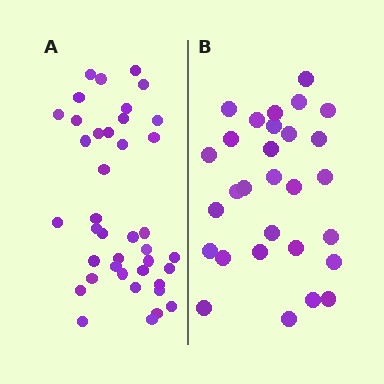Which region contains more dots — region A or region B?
Region A (the left region) has more dots.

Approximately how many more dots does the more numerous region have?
Region A has roughly 12 or so more dots than region B.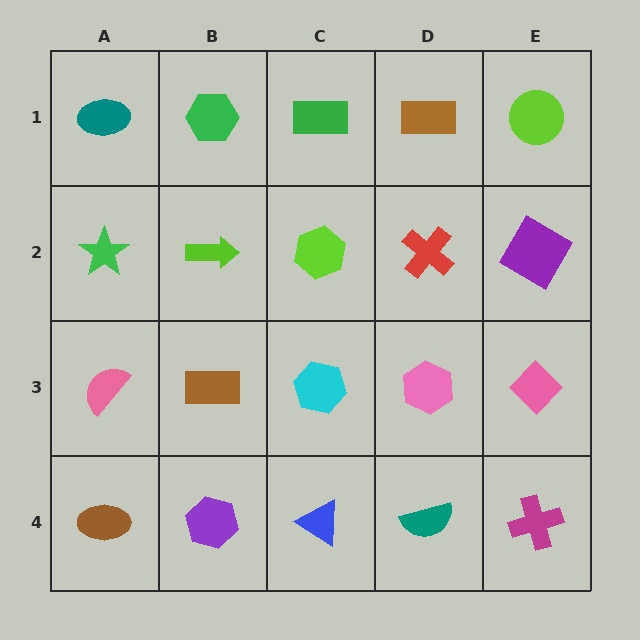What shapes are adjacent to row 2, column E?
A lime circle (row 1, column E), a pink diamond (row 3, column E), a red cross (row 2, column D).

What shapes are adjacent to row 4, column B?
A brown rectangle (row 3, column B), a brown ellipse (row 4, column A), a blue triangle (row 4, column C).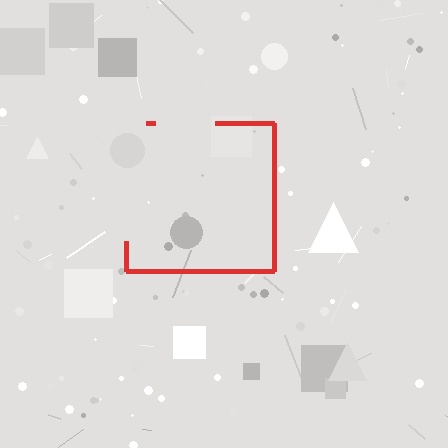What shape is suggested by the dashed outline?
The dashed outline suggests a square.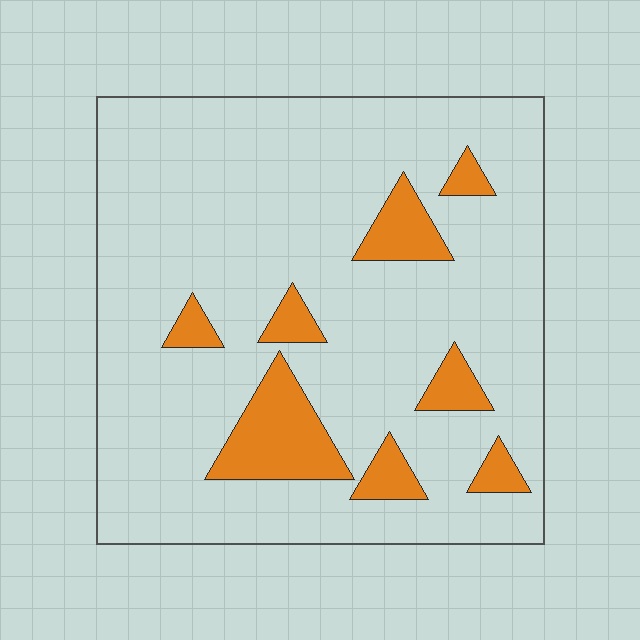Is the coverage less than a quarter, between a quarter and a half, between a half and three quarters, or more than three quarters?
Less than a quarter.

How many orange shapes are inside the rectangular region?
8.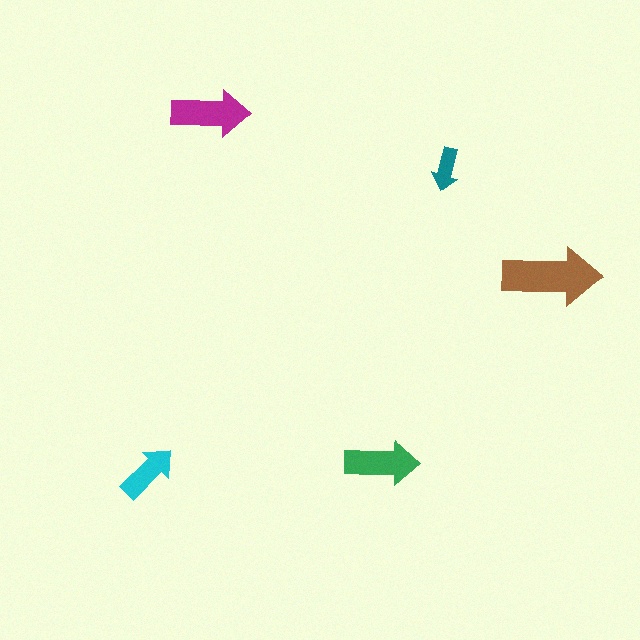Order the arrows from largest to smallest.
the brown one, the magenta one, the green one, the cyan one, the teal one.